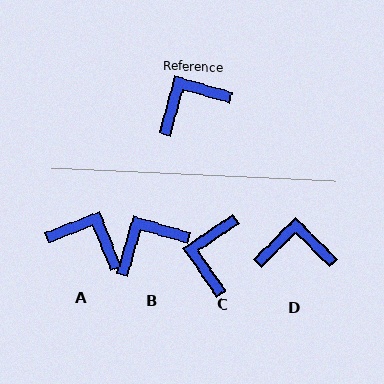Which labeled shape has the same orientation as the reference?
B.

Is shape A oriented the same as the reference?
No, it is off by about 53 degrees.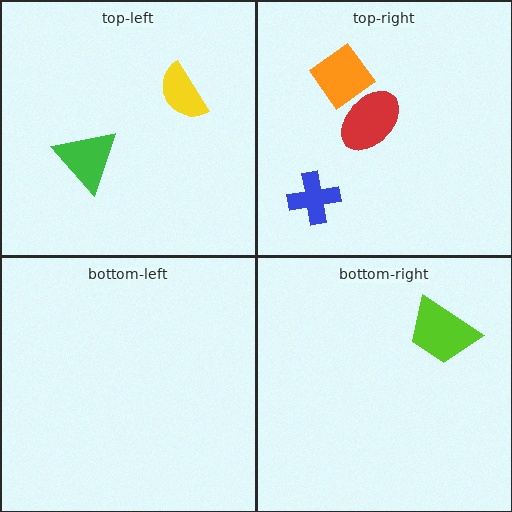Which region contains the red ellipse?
The top-right region.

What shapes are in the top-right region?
The red ellipse, the blue cross, the orange diamond.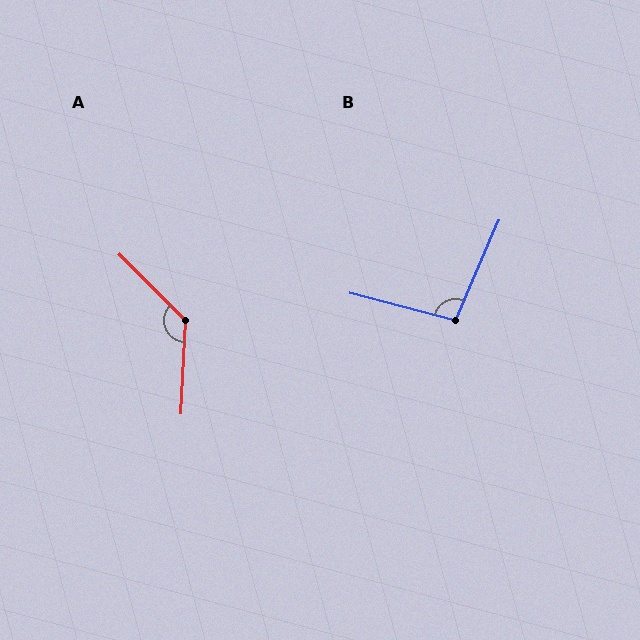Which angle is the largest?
A, at approximately 132 degrees.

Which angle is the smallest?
B, at approximately 99 degrees.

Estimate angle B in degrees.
Approximately 99 degrees.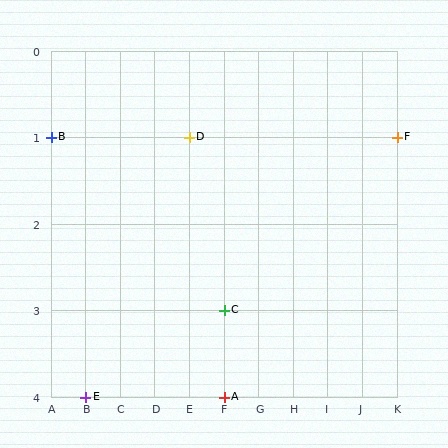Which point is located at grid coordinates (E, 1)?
Point D is at (E, 1).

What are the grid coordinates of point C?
Point C is at grid coordinates (F, 3).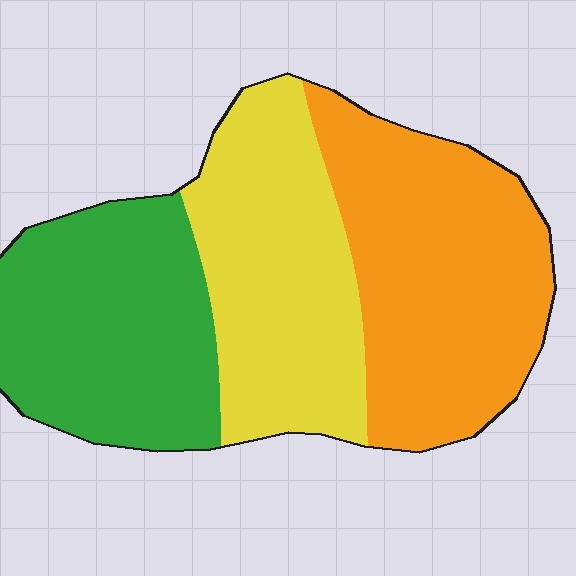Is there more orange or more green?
Orange.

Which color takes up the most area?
Orange, at roughly 35%.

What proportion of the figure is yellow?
Yellow takes up about one third (1/3) of the figure.